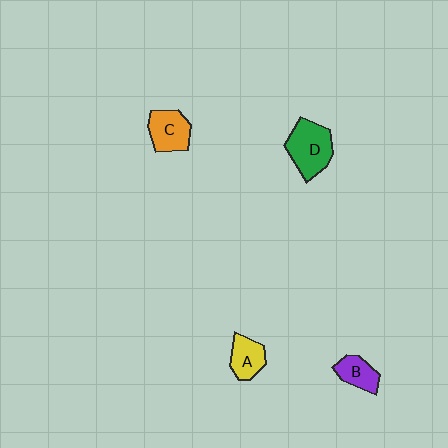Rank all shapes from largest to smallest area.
From largest to smallest: D (green), C (orange), A (yellow), B (purple).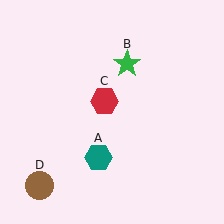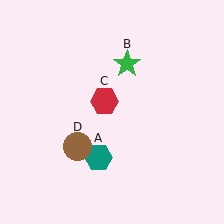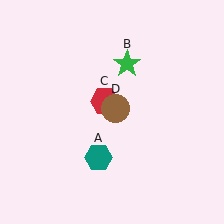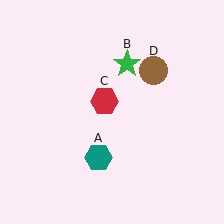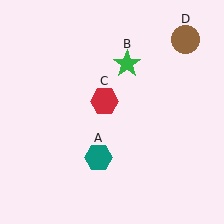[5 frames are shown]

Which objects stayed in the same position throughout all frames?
Teal hexagon (object A) and green star (object B) and red hexagon (object C) remained stationary.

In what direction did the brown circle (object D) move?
The brown circle (object D) moved up and to the right.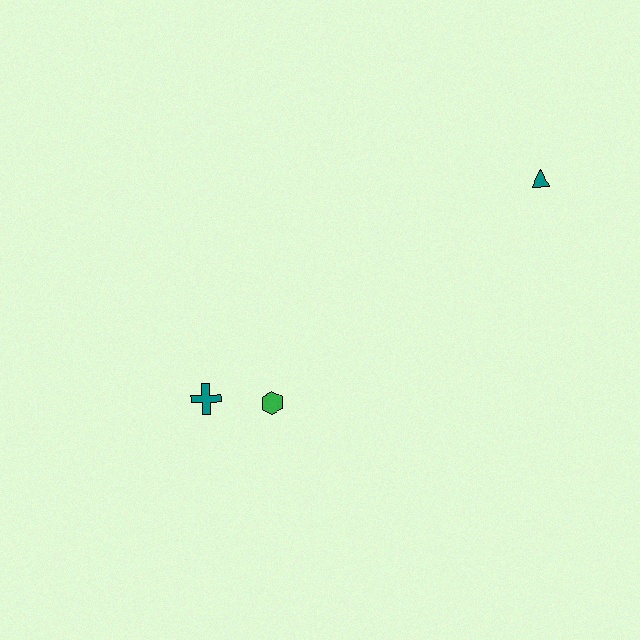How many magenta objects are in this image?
There are no magenta objects.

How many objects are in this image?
There are 3 objects.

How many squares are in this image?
There are no squares.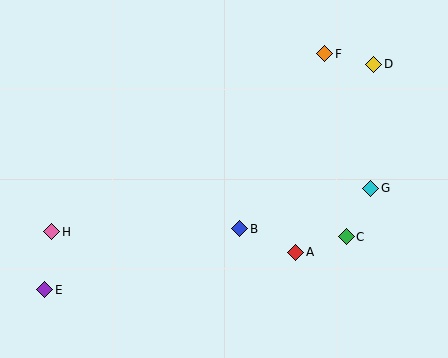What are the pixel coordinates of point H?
Point H is at (52, 232).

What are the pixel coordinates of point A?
Point A is at (296, 252).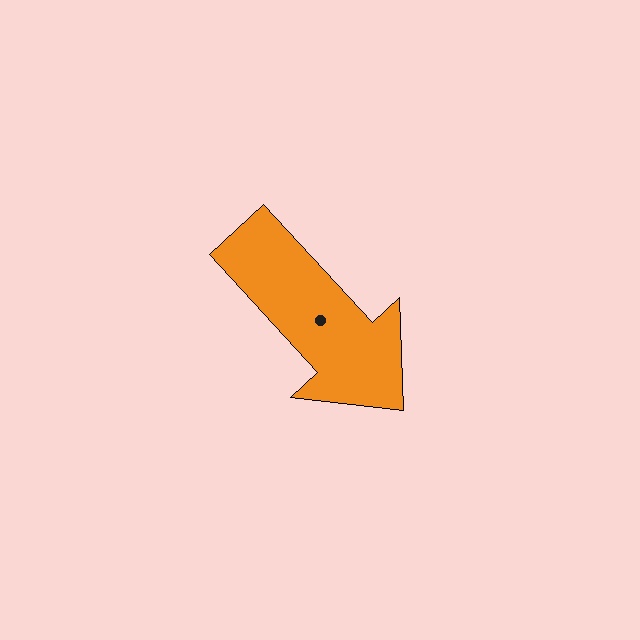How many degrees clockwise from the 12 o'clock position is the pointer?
Approximately 137 degrees.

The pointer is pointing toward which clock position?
Roughly 5 o'clock.